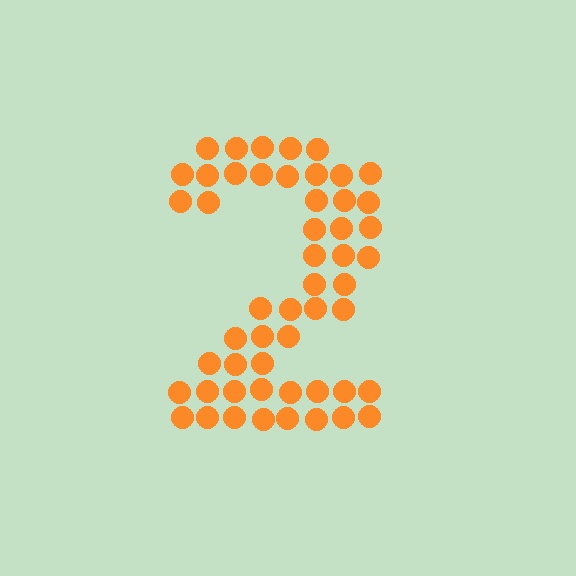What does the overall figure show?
The overall figure shows the digit 2.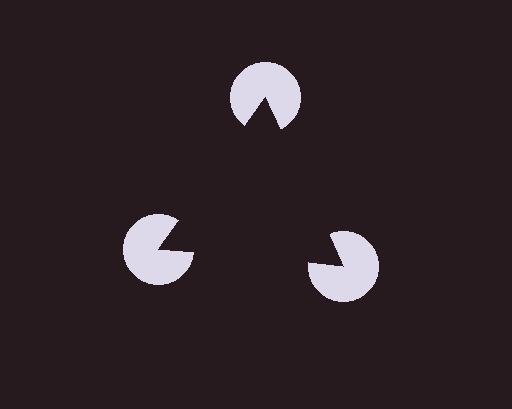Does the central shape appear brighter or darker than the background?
It typically appears slightly darker than the background, even though no actual brightness change is drawn.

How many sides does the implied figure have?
3 sides.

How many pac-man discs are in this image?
There are 3 — one at each vertex of the illusory triangle.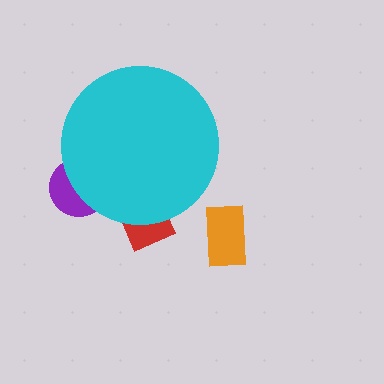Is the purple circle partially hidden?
Yes, the purple circle is partially hidden behind the cyan circle.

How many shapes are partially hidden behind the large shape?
2 shapes are partially hidden.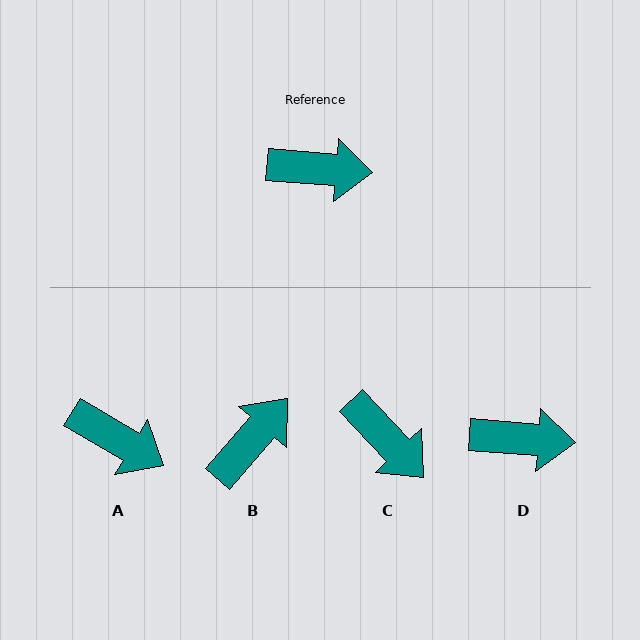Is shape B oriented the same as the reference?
No, it is off by about 54 degrees.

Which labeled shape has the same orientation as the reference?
D.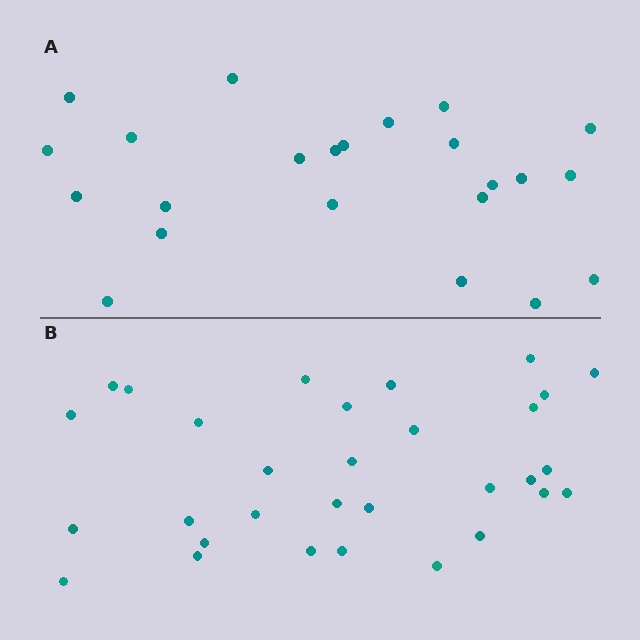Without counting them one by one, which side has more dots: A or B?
Region B (the bottom region) has more dots.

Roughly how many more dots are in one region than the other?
Region B has roughly 8 or so more dots than region A.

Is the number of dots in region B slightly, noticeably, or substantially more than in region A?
Region B has noticeably more, but not dramatically so. The ratio is roughly 1.3 to 1.